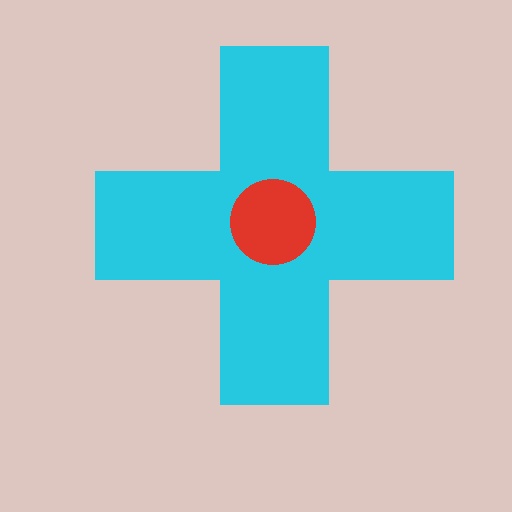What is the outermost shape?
The cyan cross.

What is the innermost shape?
The red circle.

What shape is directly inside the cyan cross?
The red circle.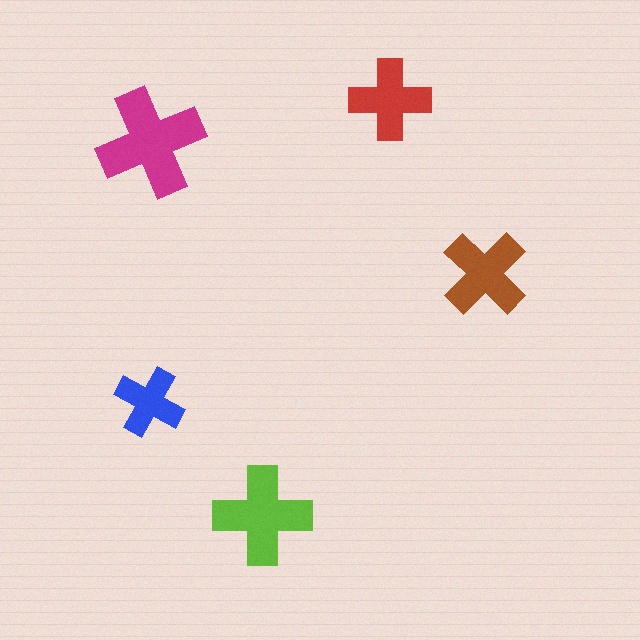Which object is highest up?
The red cross is topmost.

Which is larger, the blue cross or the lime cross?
The lime one.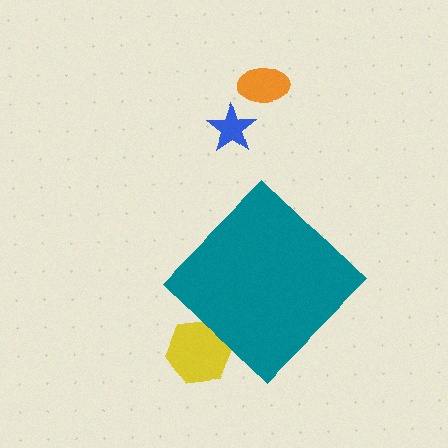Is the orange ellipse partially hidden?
No, the orange ellipse is fully visible.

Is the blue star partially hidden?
No, the blue star is fully visible.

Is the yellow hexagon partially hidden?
Yes, the yellow hexagon is partially hidden behind the teal diamond.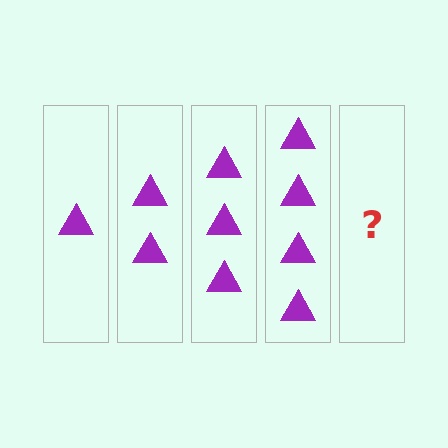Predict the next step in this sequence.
The next step is 5 triangles.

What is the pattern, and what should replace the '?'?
The pattern is that each step adds one more triangle. The '?' should be 5 triangles.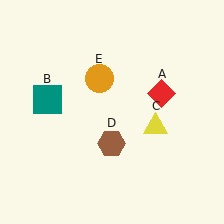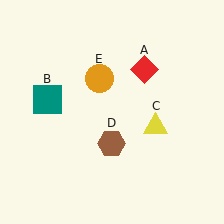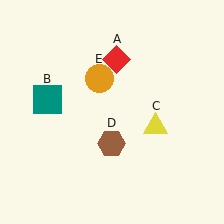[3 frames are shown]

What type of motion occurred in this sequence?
The red diamond (object A) rotated counterclockwise around the center of the scene.